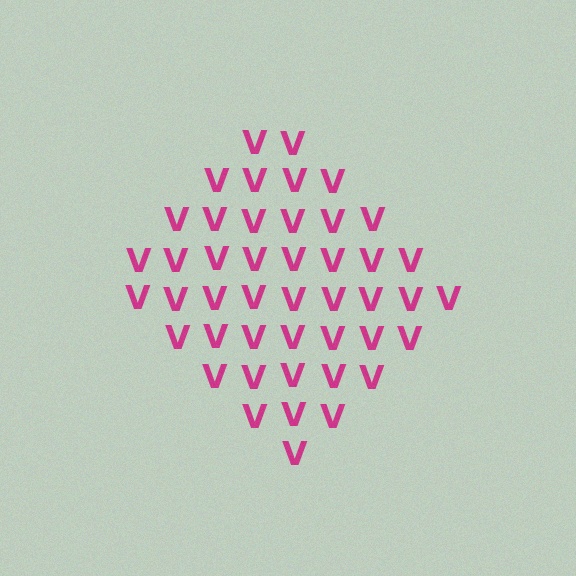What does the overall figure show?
The overall figure shows a diamond.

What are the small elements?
The small elements are letter V's.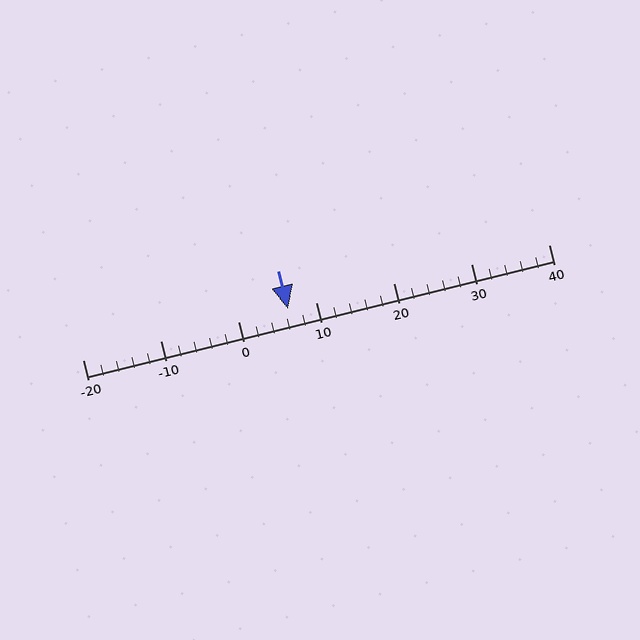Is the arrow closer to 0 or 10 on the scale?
The arrow is closer to 10.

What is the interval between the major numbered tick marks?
The major tick marks are spaced 10 units apart.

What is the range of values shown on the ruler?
The ruler shows values from -20 to 40.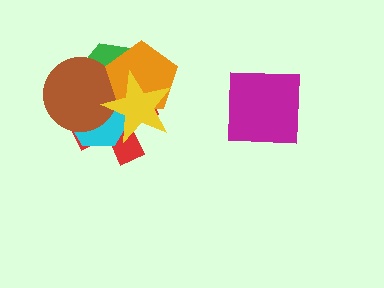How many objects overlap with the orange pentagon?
5 objects overlap with the orange pentagon.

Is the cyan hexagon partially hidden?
Yes, it is partially covered by another shape.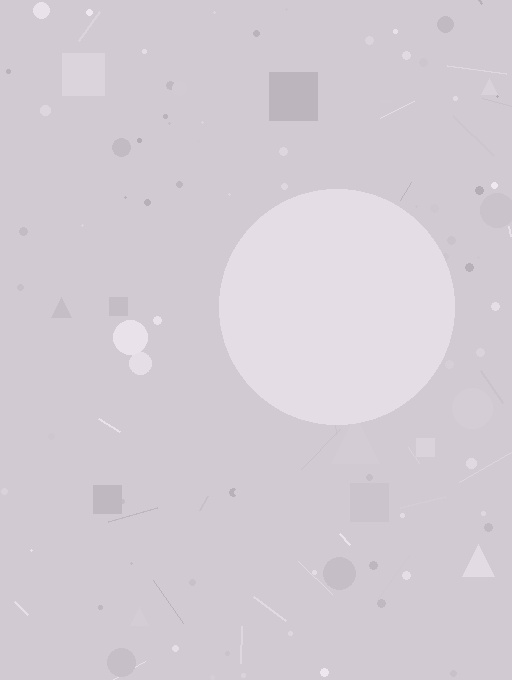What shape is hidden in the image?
A circle is hidden in the image.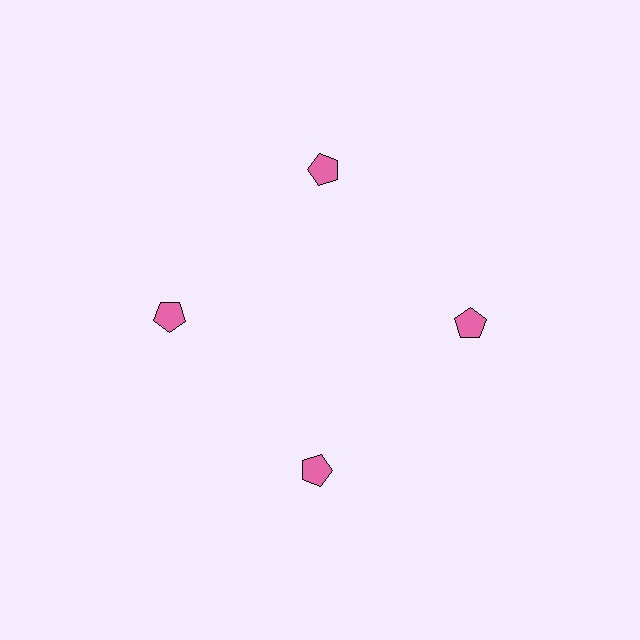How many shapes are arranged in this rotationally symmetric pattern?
There are 4 shapes, arranged in 4 groups of 1.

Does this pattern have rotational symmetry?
Yes, this pattern has 4-fold rotational symmetry. It looks the same after rotating 90 degrees around the center.